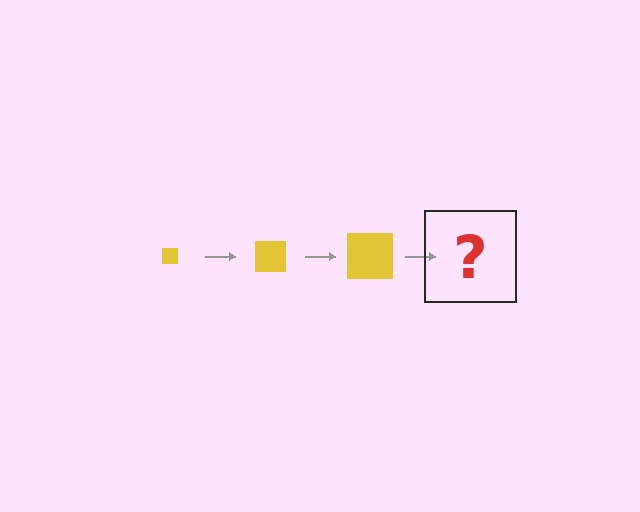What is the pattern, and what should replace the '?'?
The pattern is that the square gets progressively larger each step. The '?' should be a yellow square, larger than the previous one.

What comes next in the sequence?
The next element should be a yellow square, larger than the previous one.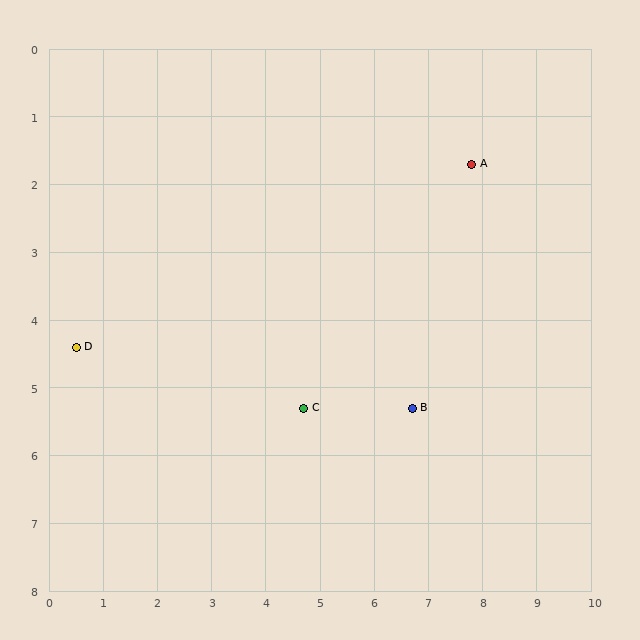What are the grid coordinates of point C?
Point C is at approximately (4.7, 5.3).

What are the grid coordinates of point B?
Point B is at approximately (6.7, 5.3).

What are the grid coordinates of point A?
Point A is at approximately (7.8, 1.7).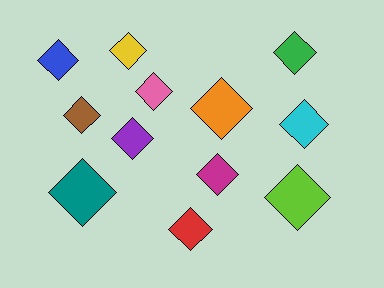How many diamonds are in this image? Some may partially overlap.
There are 12 diamonds.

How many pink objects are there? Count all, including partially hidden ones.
There is 1 pink object.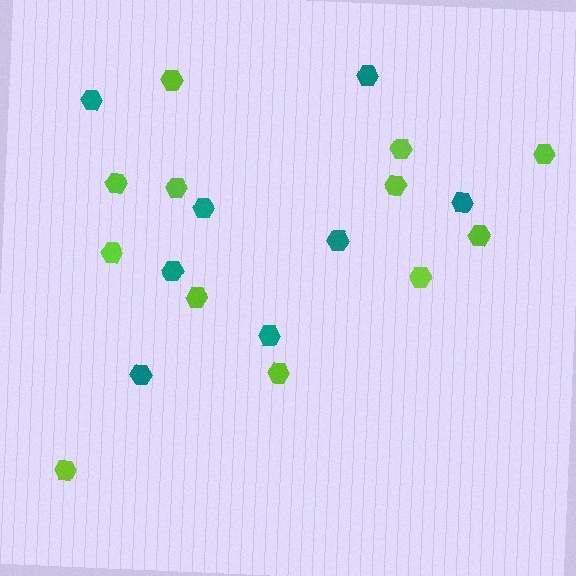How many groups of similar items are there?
There are 2 groups: one group of lime hexagons (12) and one group of teal hexagons (8).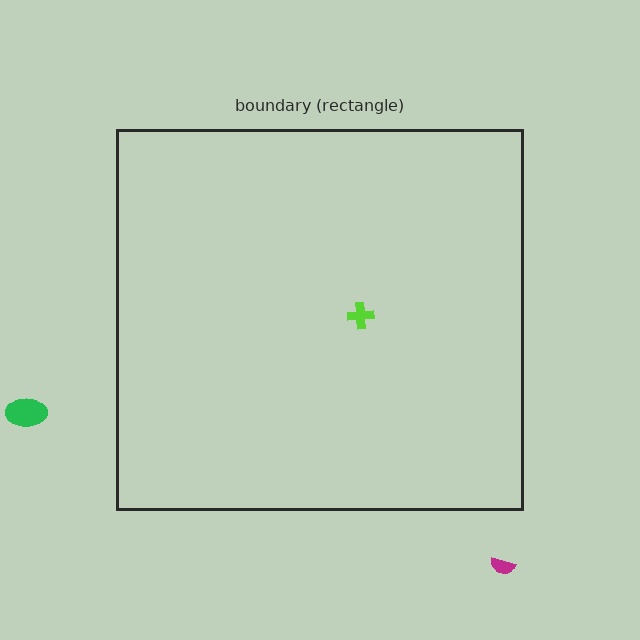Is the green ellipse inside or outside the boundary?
Outside.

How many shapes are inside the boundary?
1 inside, 2 outside.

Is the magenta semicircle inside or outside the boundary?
Outside.